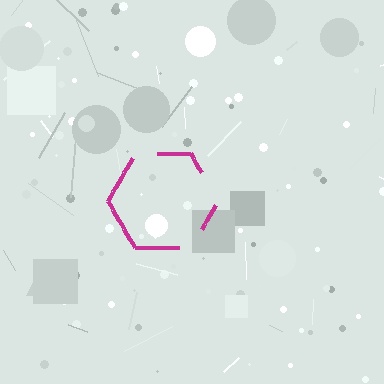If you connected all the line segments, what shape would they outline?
They would outline a hexagon.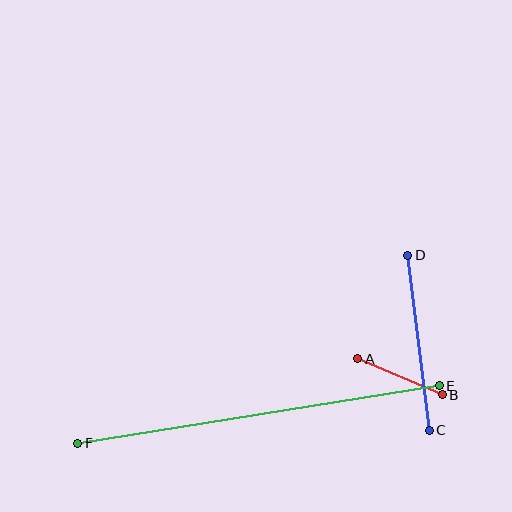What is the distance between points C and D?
The distance is approximately 176 pixels.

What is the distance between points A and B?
The distance is approximately 92 pixels.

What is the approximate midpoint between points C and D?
The midpoint is at approximately (418, 343) pixels.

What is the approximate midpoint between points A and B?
The midpoint is at approximately (400, 377) pixels.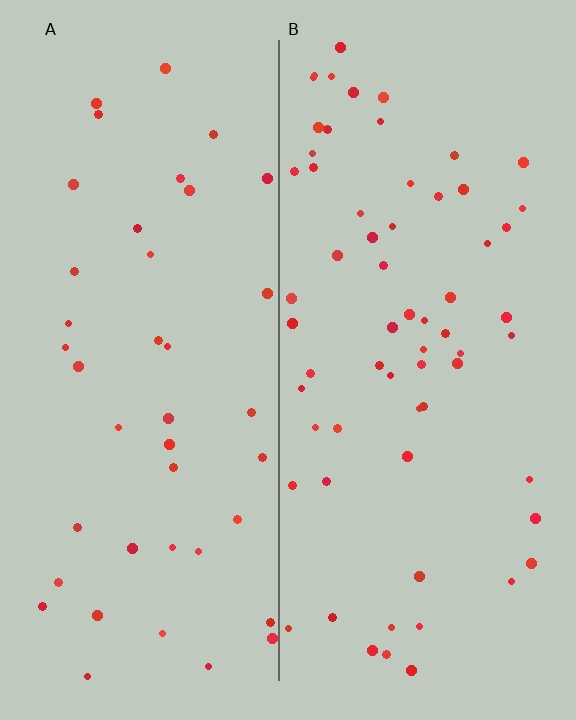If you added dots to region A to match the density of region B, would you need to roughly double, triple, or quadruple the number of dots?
Approximately double.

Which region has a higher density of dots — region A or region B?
B (the right).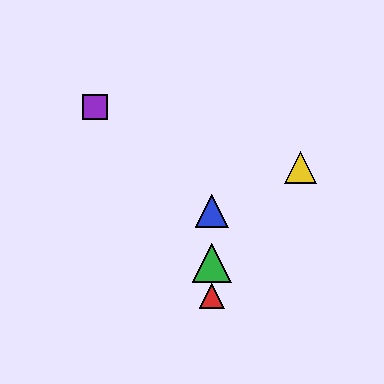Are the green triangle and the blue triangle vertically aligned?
Yes, both are at x≈212.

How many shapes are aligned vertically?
3 shapes (the red triangle, the blue triangle, the green triangle) are aligned vertically.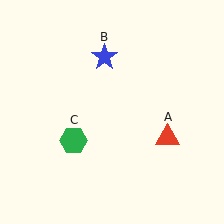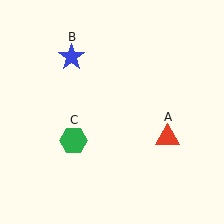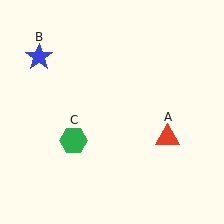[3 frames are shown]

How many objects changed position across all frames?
1 object changed position: blue star (object B).